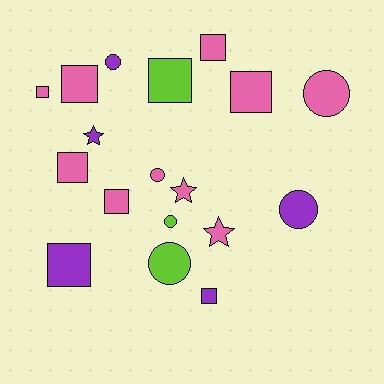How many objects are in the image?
There are 18 objects.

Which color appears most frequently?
Pink, with 10 objects.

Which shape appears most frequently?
Square, with 9 objects.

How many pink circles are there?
There are 2 pink circles.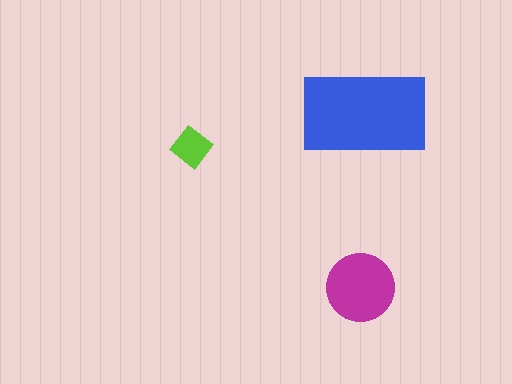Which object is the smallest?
The lime diamond.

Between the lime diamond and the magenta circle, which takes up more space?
The magenta circle.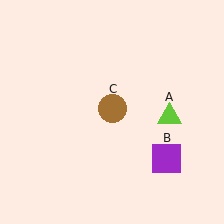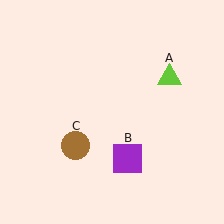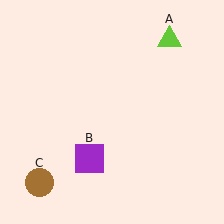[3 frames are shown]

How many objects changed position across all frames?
3 objects changed position: lime triangle (object A), purple square (object B), brown circle (object C).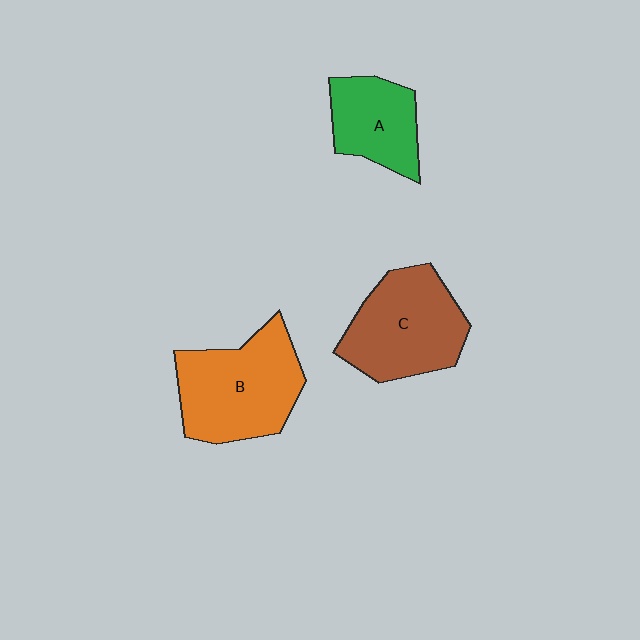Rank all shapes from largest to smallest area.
From largest to smallest: B (orange), C (brown), A (green).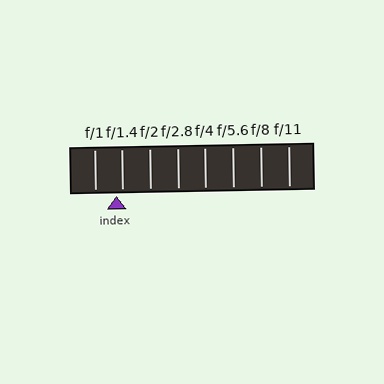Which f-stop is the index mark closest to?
The index mark is closest to f/1.4.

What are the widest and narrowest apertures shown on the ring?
The widest aperture shown is f/1 and the narrowest is f/11.